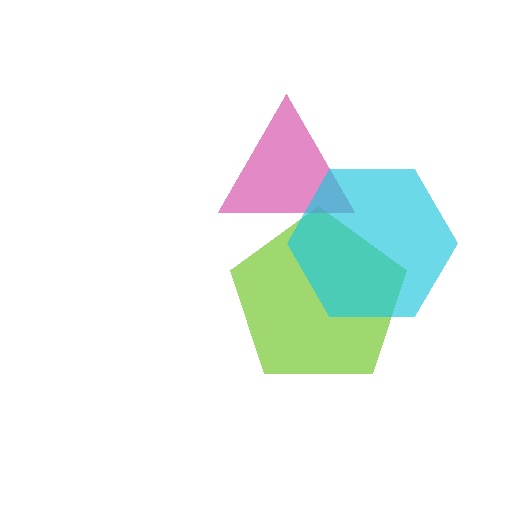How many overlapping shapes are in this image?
There are 3 overlapping shapes in the image.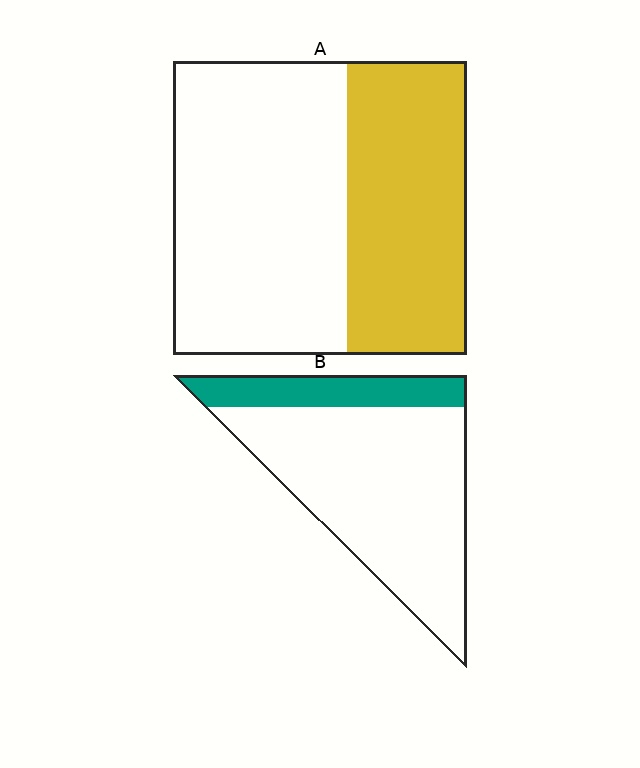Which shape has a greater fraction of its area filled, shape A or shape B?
Shape A.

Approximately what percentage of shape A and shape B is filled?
A is approximately 40% and B is approximately 20%.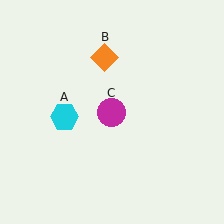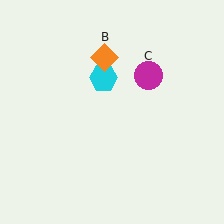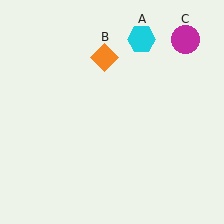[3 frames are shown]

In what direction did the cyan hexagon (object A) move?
The cyan hexagon (object A) moved up and to the right.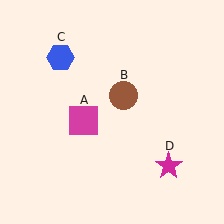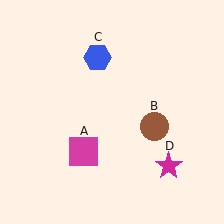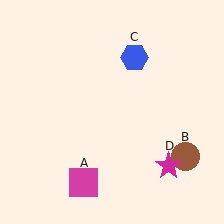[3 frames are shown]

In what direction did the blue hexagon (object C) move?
The blue hexagon (object C) moved right.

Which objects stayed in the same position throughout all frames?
Magenta star (object D) remained stationary.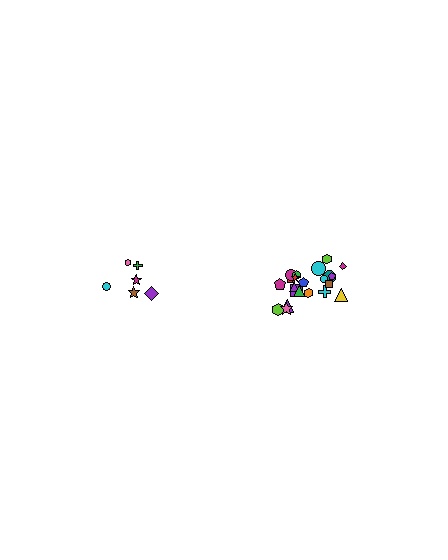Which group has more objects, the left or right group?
The right group.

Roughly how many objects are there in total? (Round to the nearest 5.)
Roughly 30 objects in total.